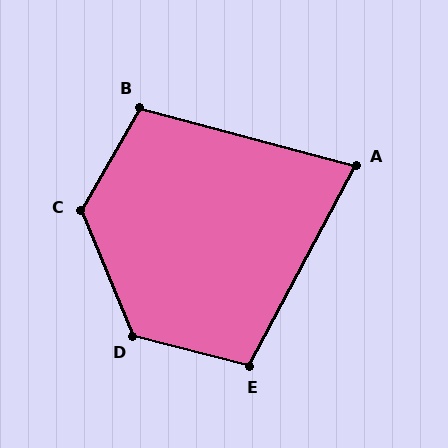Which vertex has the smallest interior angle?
A, at approximately 77 degrees.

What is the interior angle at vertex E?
Approximately 104 degrees (obtuse).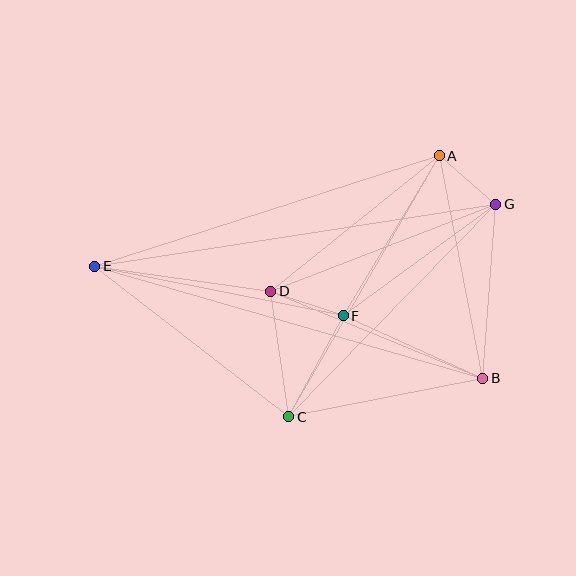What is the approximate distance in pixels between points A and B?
The distance between A and B is approximately 227 pixels.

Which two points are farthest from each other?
Points E and G are farthest from each other.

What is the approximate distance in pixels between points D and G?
The distance between D and G is approximately 242 pixels.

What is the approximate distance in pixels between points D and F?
The distance between D and F is approximately 77 pixels.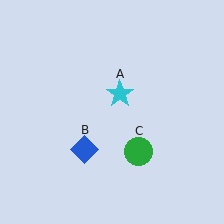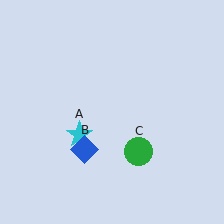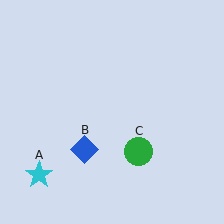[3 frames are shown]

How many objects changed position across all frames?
1 object changed position: cyan star (object A).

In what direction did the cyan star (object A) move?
The cyan star (object A) moved down and to the left.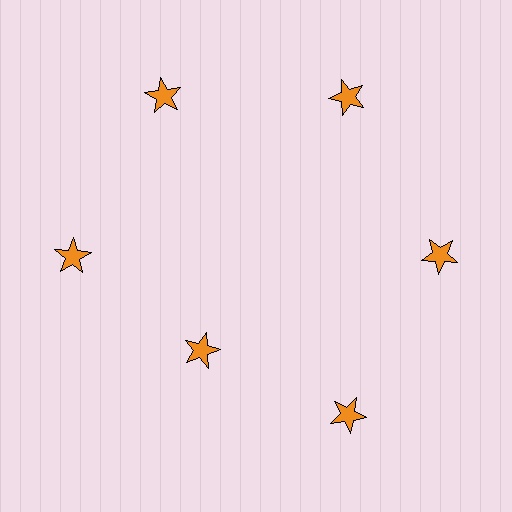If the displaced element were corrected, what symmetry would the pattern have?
It would have 6-fold rotational symmetry — the pattern would map onto itself every 60 degrees.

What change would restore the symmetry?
The symmetry would be restored by moving it outward, back onto the ring so that all 6 stars sit at equal angles and equal distance from the center.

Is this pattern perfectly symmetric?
No. The 6 orange stars are arranged in a ring, but one element near the 7 o'clock position is pulled inward toward the center, breaking the 6-fold rotational symmetry.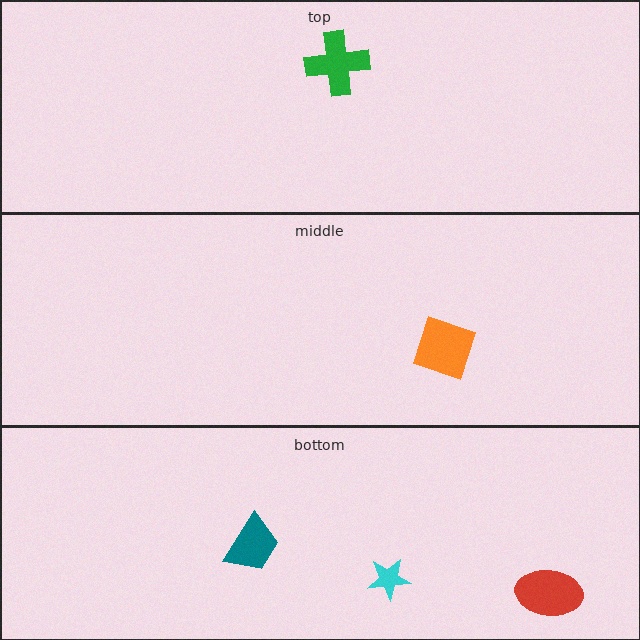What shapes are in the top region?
The green cross.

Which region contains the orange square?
The middle region.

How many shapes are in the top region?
1.